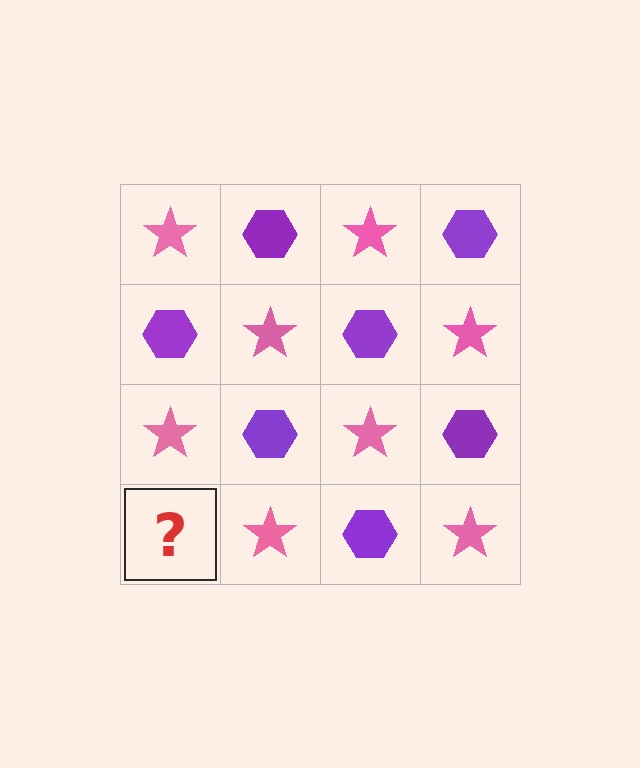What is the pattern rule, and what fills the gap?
The rule is that it alternates pink star and purple hexagon in a checkerboard pattern. The gap should be filled with a purple hexagon.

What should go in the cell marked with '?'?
The missing cell should contain a purple hexagon.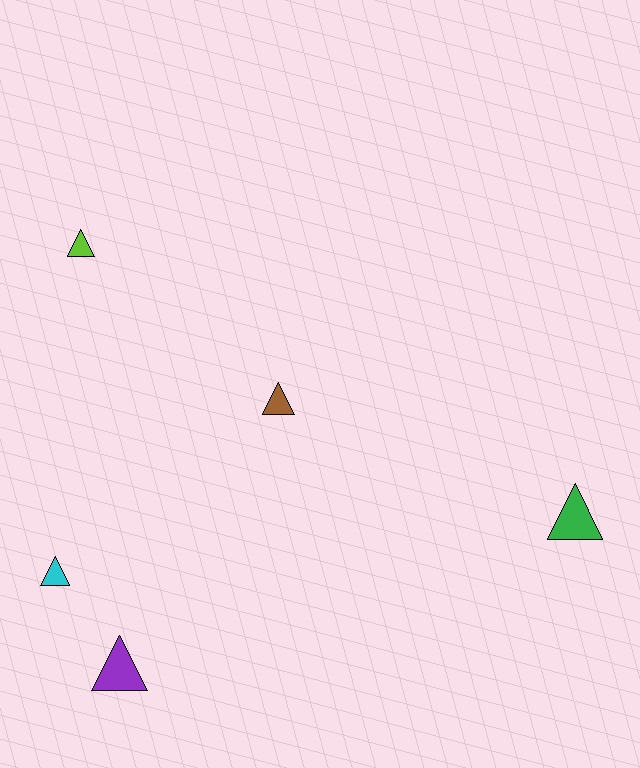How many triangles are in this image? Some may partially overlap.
There are 5 triangles.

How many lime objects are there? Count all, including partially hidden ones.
There is 1 lime object.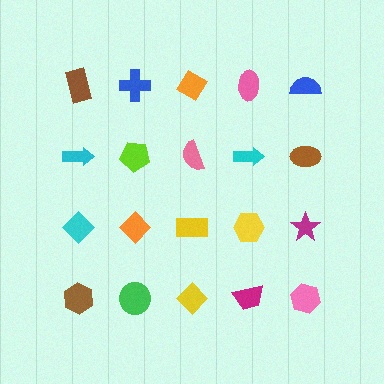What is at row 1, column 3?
An orange diamond.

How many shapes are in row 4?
5 shapes.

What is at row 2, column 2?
A lime pentagon.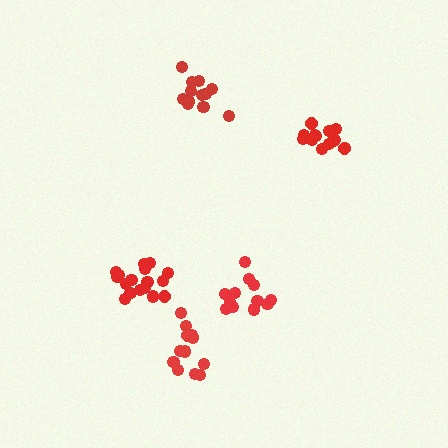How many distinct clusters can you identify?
There are 5 distinct clusters.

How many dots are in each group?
Group 1: 12 dots, Group 2: 15 dots, Group 3: 17 dots, Group 4: 12 dots, Group 5: 12 dots (68 total).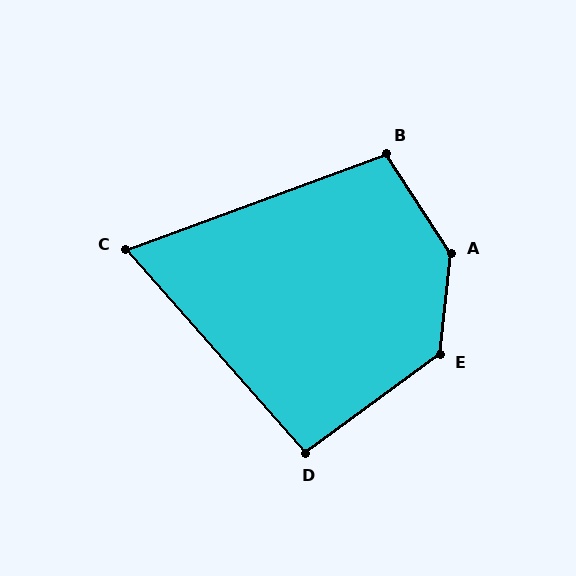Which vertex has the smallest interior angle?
C, at approximately 69 degrees.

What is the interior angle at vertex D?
Approximately 95 degrees (obtuse).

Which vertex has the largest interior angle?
A, at approximately 142 degrees.